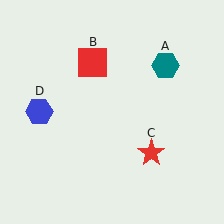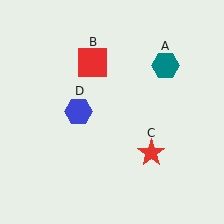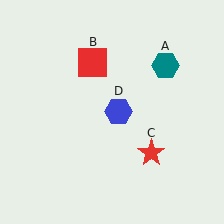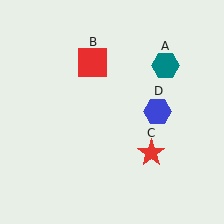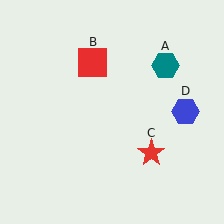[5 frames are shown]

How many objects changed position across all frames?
1 object changed position: blue hexagon (object D).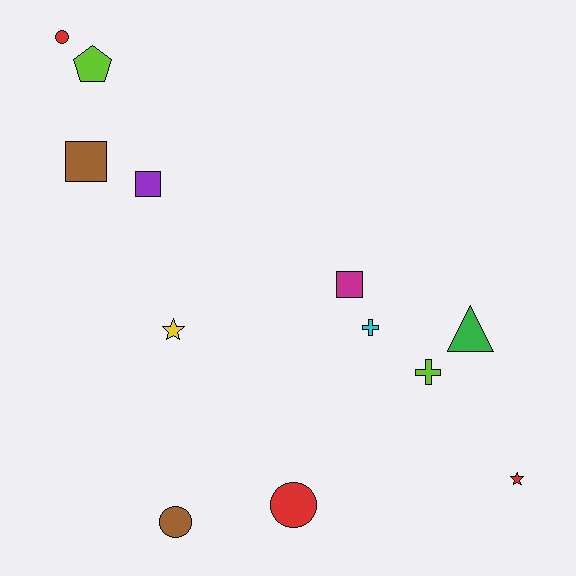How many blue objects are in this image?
There are no blue objects.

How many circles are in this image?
There are 3 circles.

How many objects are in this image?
There are 12 objects.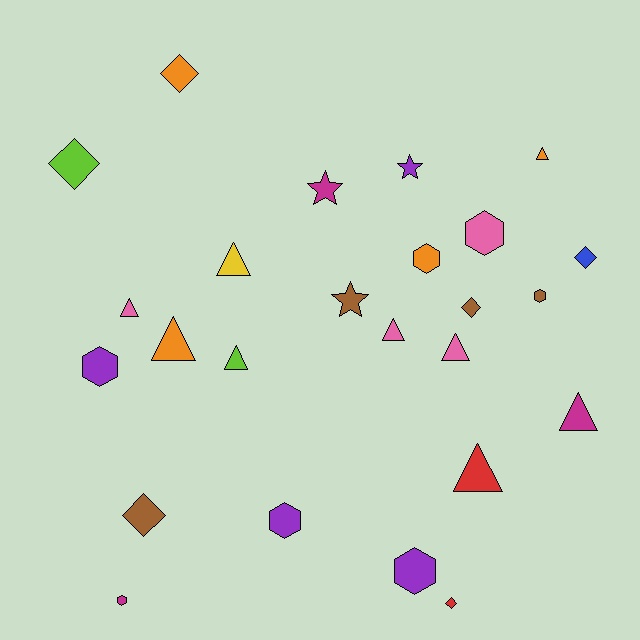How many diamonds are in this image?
There are 6 diamonds.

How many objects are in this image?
There are 25 objects.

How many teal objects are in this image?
There are no teal objects.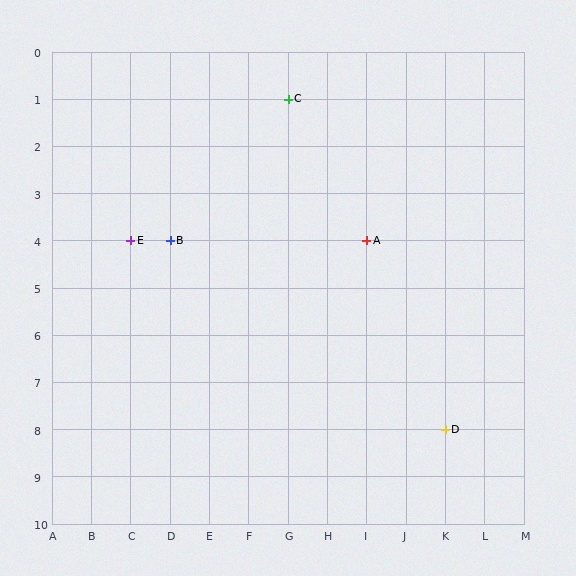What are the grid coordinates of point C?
Point C is at grid coordinates (G, 1).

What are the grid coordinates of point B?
Point B is at grid coordinates (D, 4).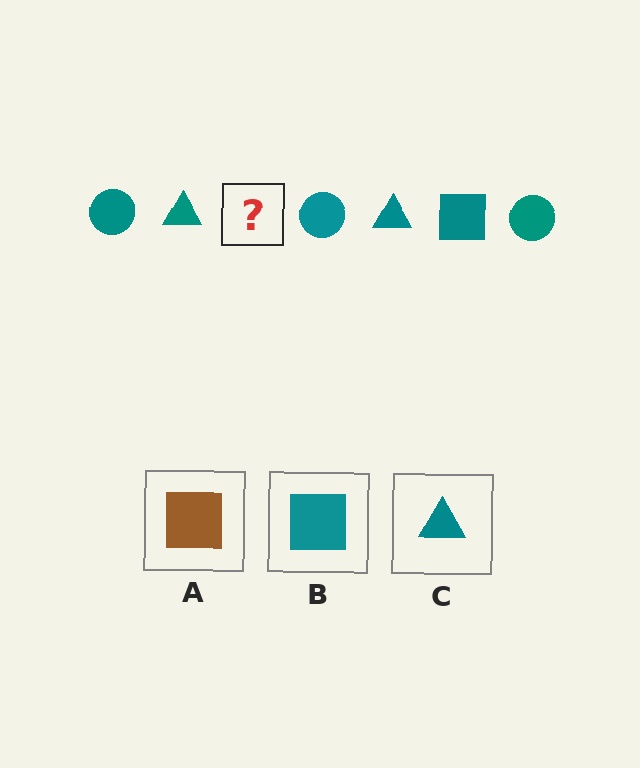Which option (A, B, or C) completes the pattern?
B.